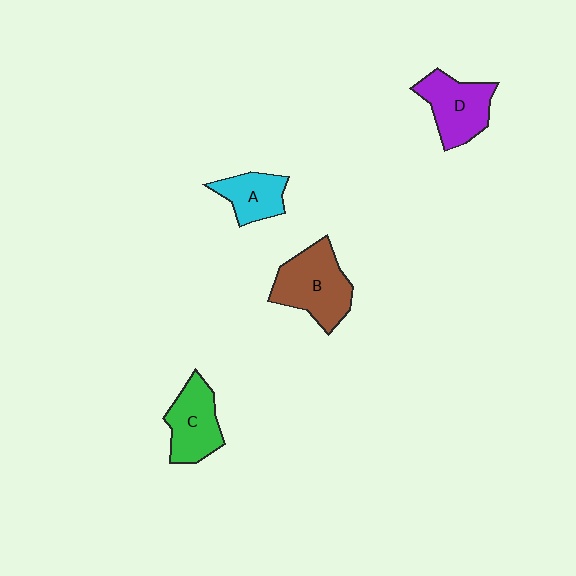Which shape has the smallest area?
Shape A (cyan).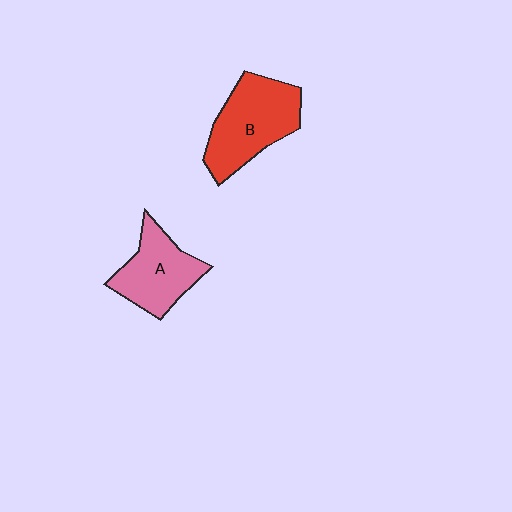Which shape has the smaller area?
Shape A (pink).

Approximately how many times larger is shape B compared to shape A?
Approximately 1.2 times.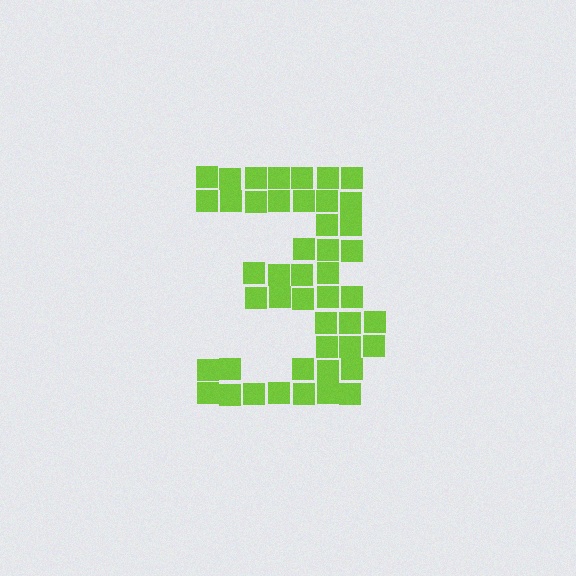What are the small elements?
The small elements are squares.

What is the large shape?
The large shape is the digit 3.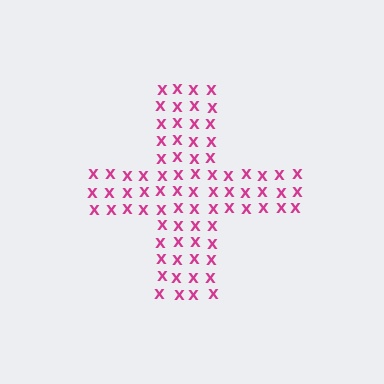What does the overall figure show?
The overall figure shows a cross.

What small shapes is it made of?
It is made of small letter X's.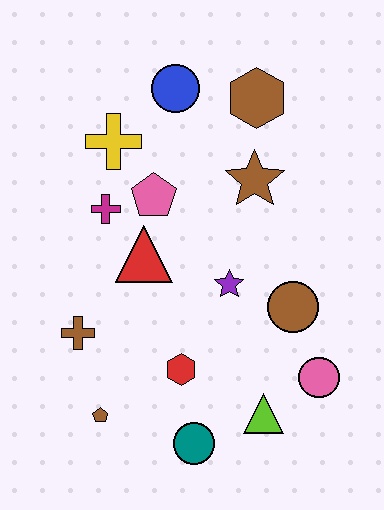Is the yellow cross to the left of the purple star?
Yes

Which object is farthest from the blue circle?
The teal circle is farthest from the blue circle.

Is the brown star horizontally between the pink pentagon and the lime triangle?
Yes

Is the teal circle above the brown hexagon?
No